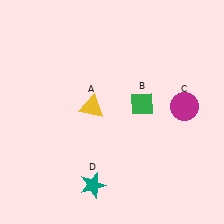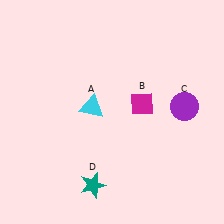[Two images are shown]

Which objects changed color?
A changed from yellow to cyan. B changed from green to magenta. C changed from magenta to purple.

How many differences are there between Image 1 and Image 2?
There are 3 differences between the two images.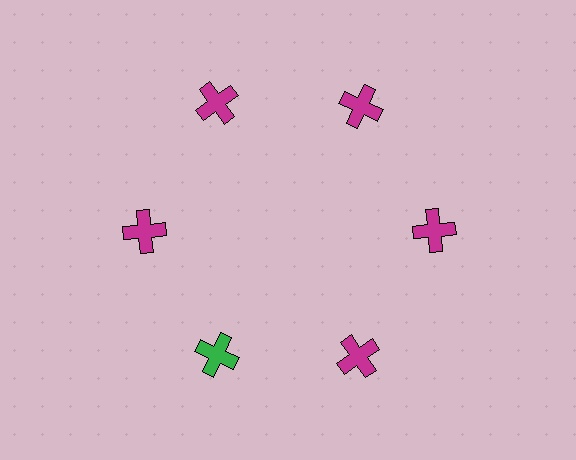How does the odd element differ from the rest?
It has a different color: green instead of magenta.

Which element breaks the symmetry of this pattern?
The green cross at roughly the 7 o'clock position breaks the symmetry. All other shapes are magenta crosses.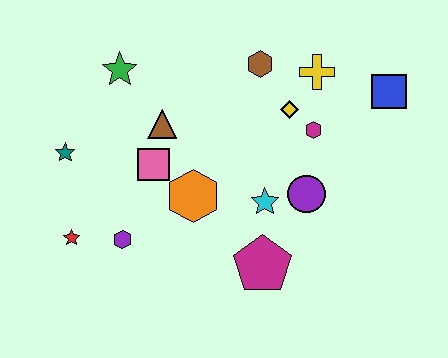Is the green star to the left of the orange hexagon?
Yes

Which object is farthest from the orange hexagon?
The blue square is farthest from the orange hexagon.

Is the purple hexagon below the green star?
Yes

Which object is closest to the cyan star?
The purple circle is closest to the cyan star.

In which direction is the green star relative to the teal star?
The green star is above the teal star.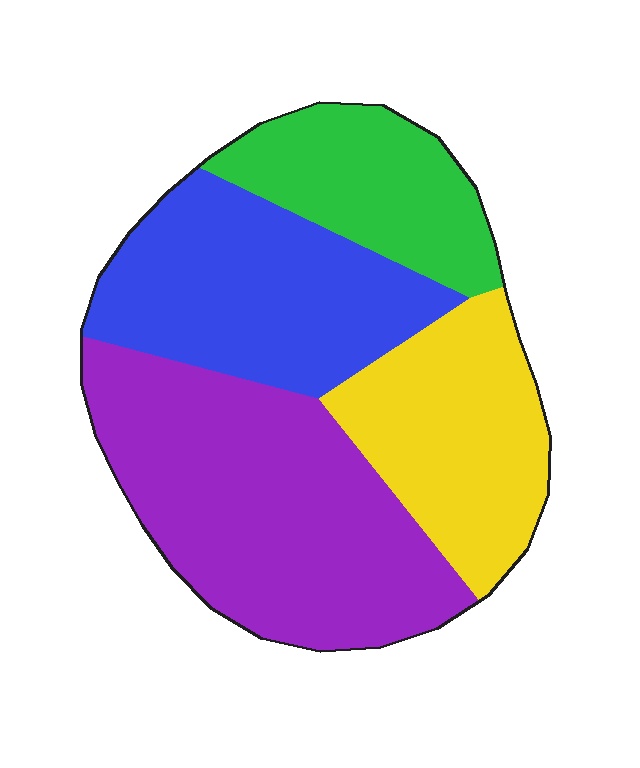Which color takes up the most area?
Purple, at roughly 35%.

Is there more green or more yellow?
Yellow.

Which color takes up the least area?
Green, at roughly 15%.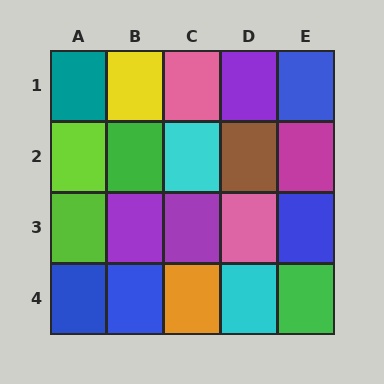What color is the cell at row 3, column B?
Purple.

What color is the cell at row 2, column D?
Brown.